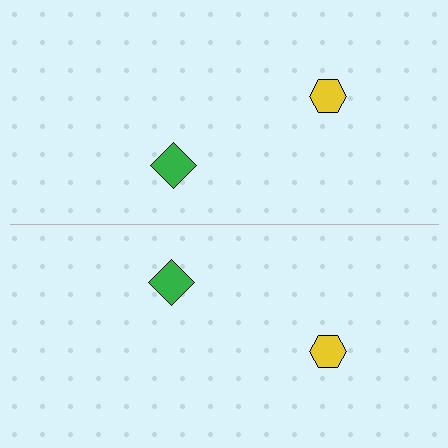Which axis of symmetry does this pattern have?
The pattern has a horizontal axis of symmetry running through the center of the image.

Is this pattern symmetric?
Yes, this pattern has bilateral (reflection) symmetry.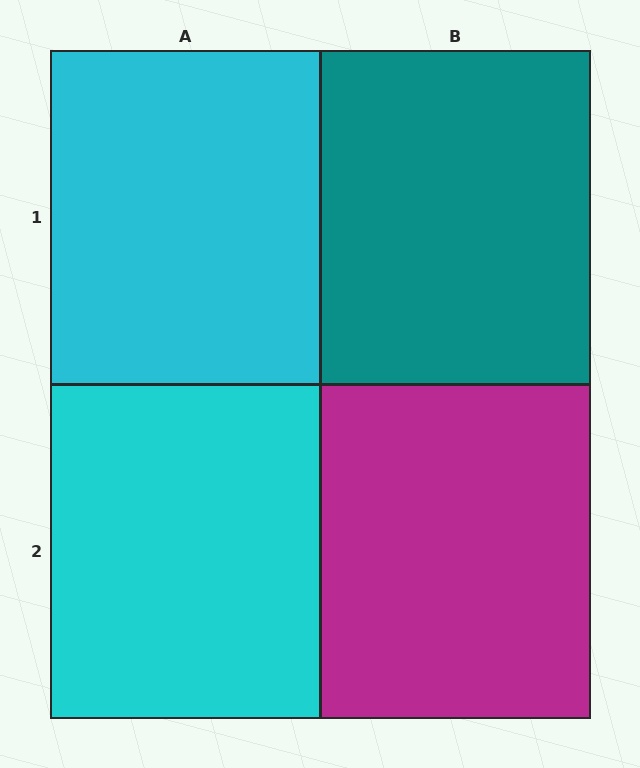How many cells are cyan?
2 cells are cyan.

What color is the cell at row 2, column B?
Magenta.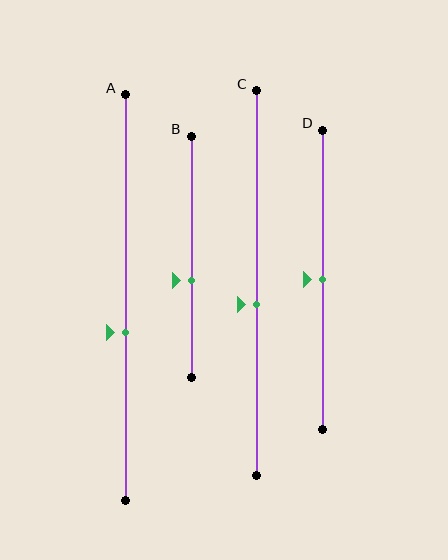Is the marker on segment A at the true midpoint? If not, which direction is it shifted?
No, the marker on segment A is shifted downward by about 9% of the segment length.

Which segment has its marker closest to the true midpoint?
Segment D has its marker closest to the true midpoint.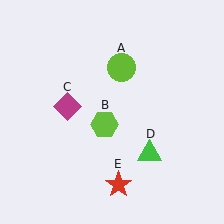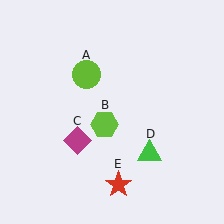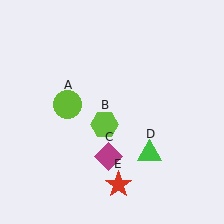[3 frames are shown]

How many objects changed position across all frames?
2 objects changed position: lime circle (object A), magenta diamond (object C).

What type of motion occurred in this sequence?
The lime circle (object A), magenta diamond (object C) rotated counterclockwise around the center of the scene.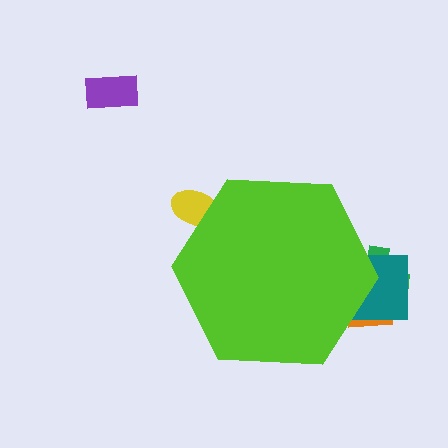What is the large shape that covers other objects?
A lime hexagon.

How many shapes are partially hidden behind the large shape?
4 shapes are partially hidden.